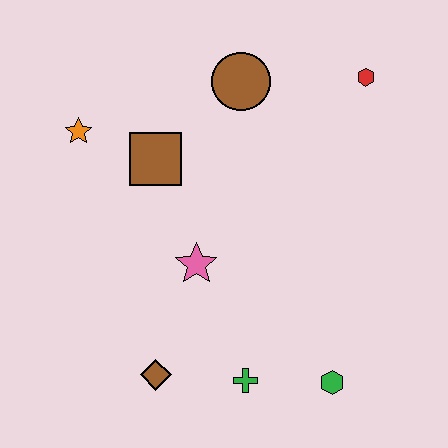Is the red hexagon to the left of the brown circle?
No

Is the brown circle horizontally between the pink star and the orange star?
No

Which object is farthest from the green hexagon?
The orange star is farthest from the green hexagon.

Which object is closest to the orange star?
The brown square is closest to the orange star.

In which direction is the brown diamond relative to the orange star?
The brown diamond is below the orange star.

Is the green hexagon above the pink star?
No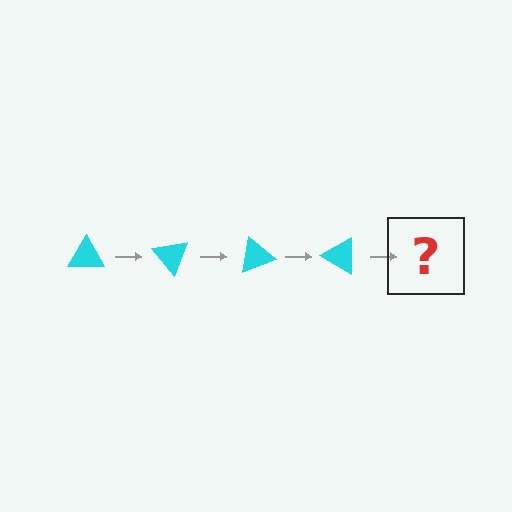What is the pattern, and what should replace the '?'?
The pattern is that the triangle rotates 50 degrees each step. The '?' should be a cyan triangle rotated 200 degrees.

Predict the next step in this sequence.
The next step is a cyan triangle rotated 200 degrees.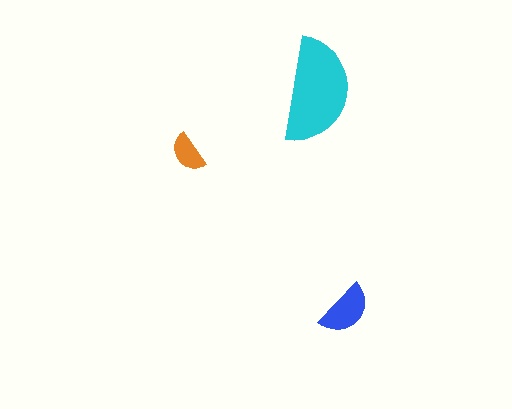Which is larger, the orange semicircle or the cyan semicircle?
The cyan one.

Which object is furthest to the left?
The orange semicircle is leftmost.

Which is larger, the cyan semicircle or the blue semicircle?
The cyan one.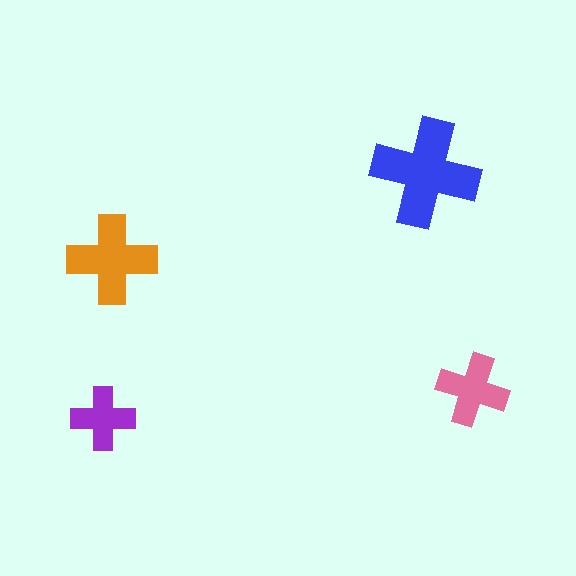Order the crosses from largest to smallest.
the blue one, the orange one, the pink one, the purple one.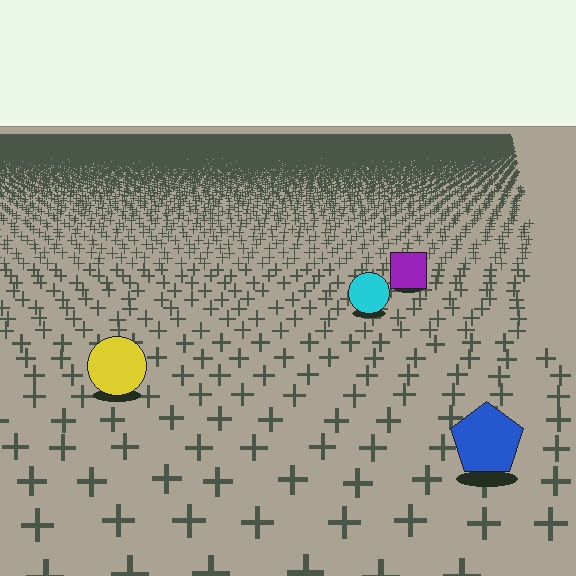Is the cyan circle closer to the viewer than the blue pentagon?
No. The blue pentagon is closer — you can tell from the texture gradient: the ground texture is coarser near it.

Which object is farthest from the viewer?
The purple square is farthest from the viewer. It appears smaller and the ground texture around it is denser.